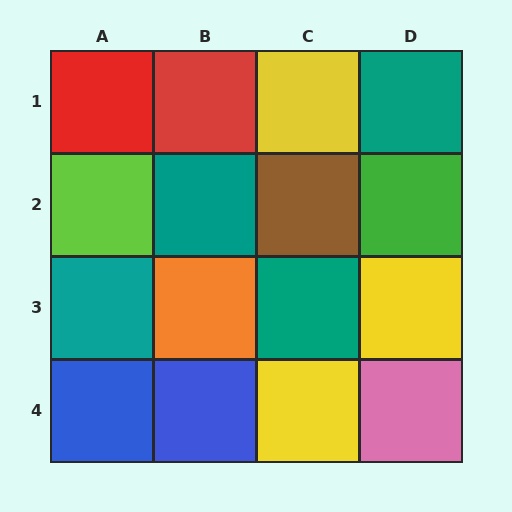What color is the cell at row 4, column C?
Yellow.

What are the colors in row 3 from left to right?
Teal, orange, teal, yellow.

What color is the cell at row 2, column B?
Teal.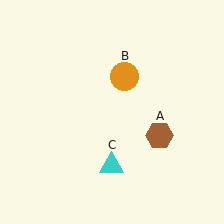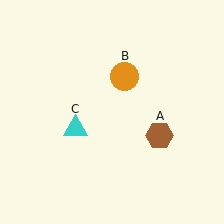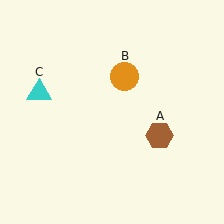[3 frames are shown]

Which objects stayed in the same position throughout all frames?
Brown hexagon (object A) and orange circle (object B) remained stationary.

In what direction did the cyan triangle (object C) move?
The cyan triangle (object C) moved up and to the left.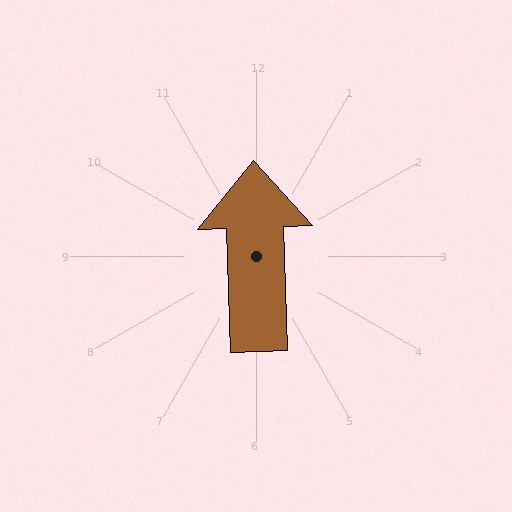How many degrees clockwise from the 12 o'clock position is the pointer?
Approximately 358 degrees.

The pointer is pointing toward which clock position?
Roughly 12 o'clock.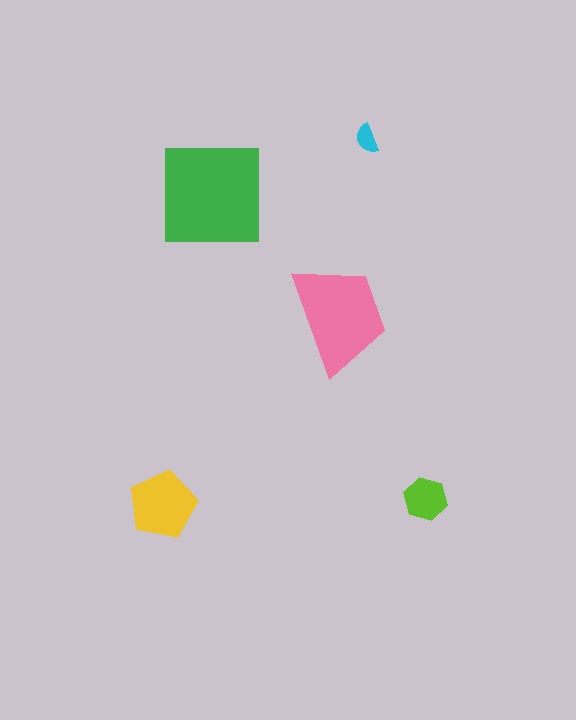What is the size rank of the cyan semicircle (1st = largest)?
5th.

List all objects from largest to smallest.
The green square, the pink trapezoid, the yellow pentagon, the lime hexagon, the cyan semicircle.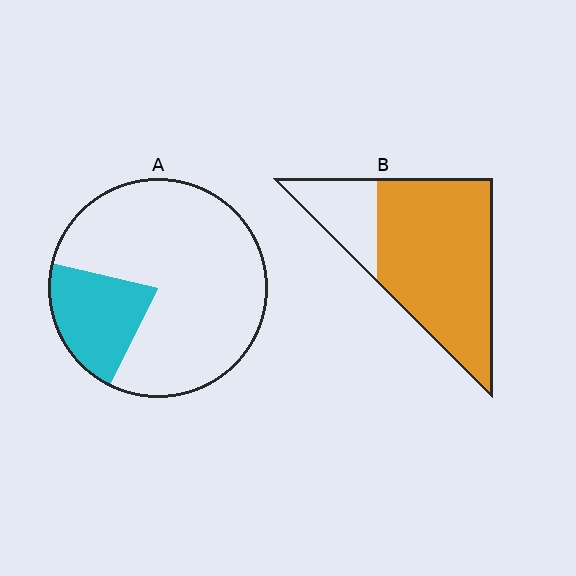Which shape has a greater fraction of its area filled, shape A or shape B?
Shape B.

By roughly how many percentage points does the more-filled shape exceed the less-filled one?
By roughly 55 percentage points (B over A).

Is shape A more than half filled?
No.